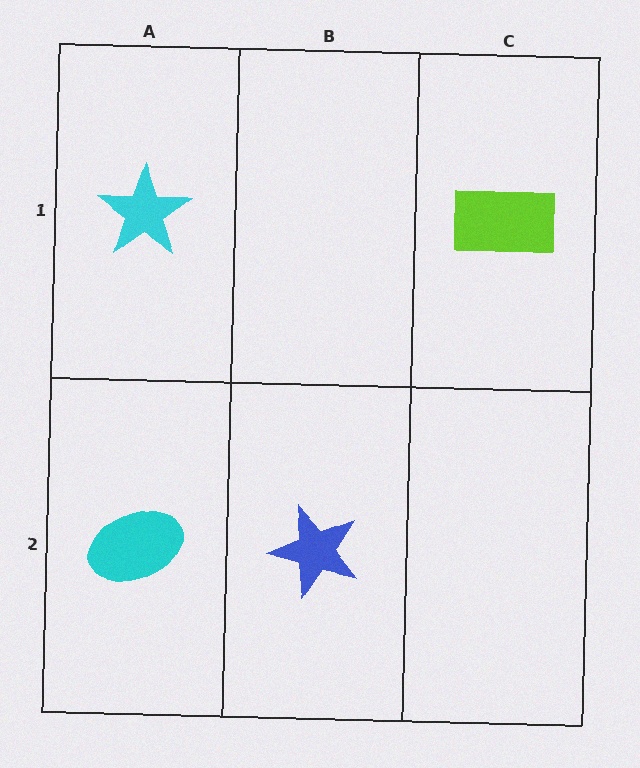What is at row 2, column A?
A cyan ellipse.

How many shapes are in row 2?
2 shapes.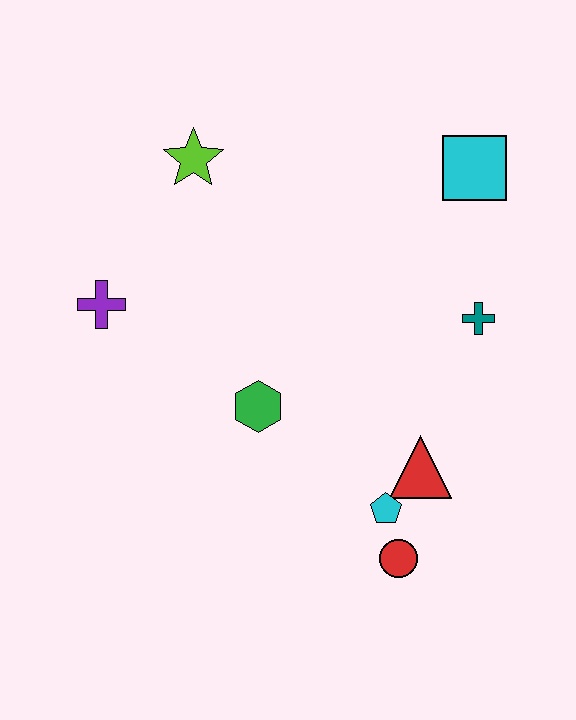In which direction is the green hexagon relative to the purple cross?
The green hexagon is to the right of the purple cross.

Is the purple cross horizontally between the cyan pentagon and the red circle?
No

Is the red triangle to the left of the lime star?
No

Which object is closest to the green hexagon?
The cyan pentagon is closest to the green hexagon.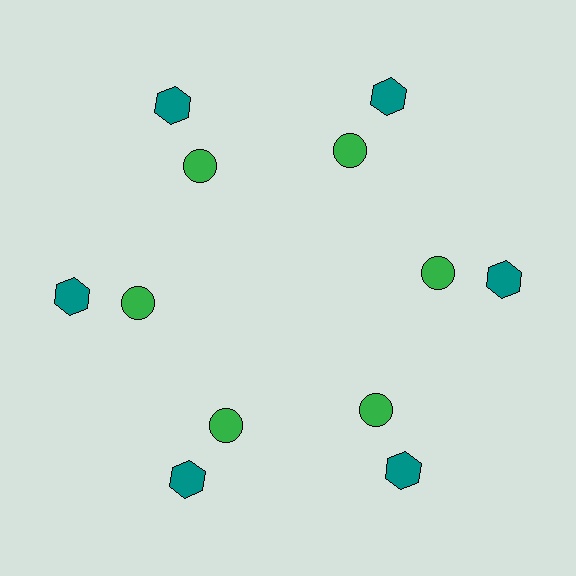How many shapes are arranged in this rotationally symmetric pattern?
There are 12 shapes, arranged in 6 groups of 2.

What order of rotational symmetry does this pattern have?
This pattern has 6-fold rotational symmetry.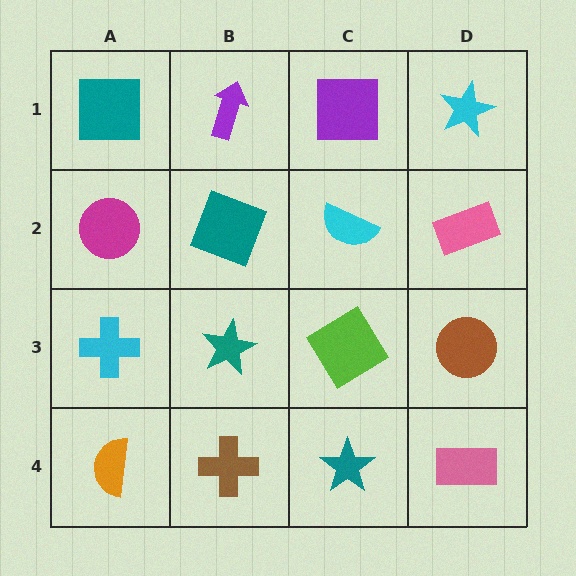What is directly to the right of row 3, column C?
A brown circle.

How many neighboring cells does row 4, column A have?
2.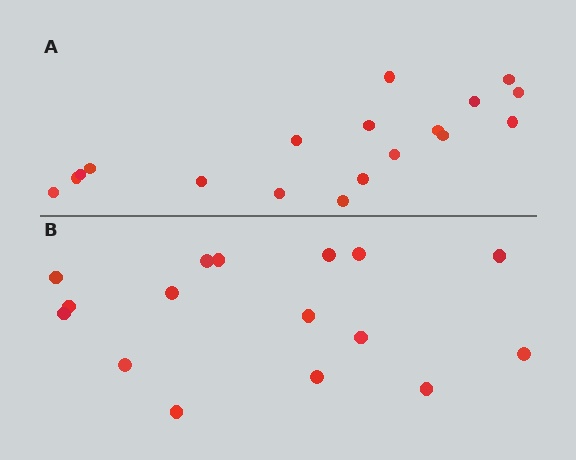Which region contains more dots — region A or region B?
Region A (the top region) has more dots.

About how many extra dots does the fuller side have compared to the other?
Region A has just a few more — roughly 2 or 3 more dots than region B.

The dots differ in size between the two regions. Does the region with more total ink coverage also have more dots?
No. Region B has more total ink coverage because its dots are larger, but region A actually contains more individual dots. Total area can be misleading — the number of items is what matters here.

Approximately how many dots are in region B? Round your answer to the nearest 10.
About 20 dots. (The exact count is 16, which rounds to 20.)